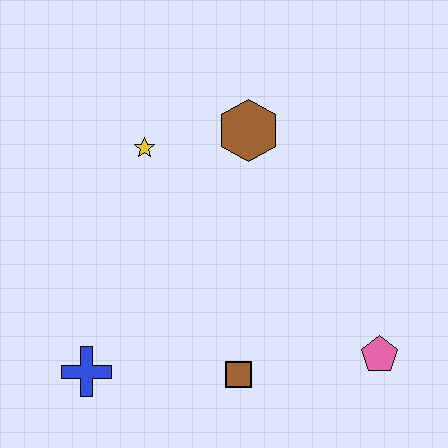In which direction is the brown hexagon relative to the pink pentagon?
The brown hexagon is above the pink pentagon.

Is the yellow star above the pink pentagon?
Yes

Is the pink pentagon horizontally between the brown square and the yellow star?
No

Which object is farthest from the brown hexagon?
The blue cross is farthest from the brown hexagon.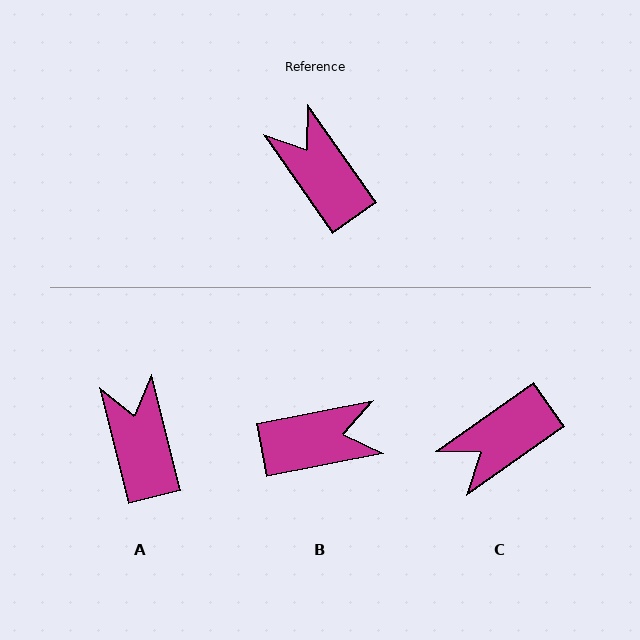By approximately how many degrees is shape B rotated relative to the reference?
Approximately 114 degrees clockwise.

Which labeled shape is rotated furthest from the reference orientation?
B, about 114 degrees away.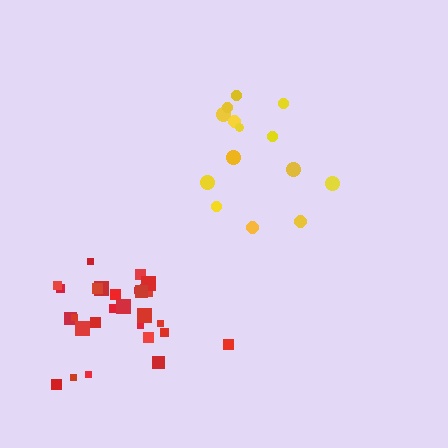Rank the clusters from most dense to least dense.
red, yellow.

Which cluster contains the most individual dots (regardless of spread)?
Red (27).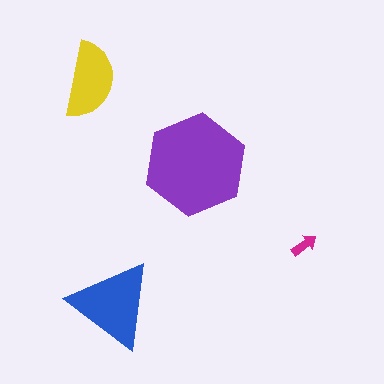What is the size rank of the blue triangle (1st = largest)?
2nd.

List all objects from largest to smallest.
The purple hexagon, the blue triangle, the yellow semicircle, the magenta arrow.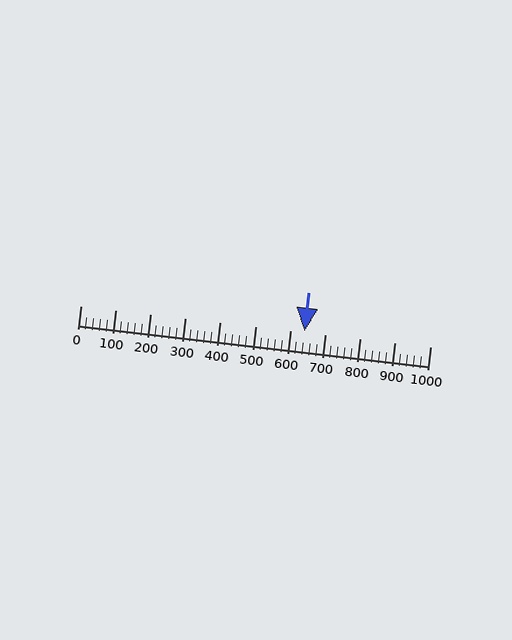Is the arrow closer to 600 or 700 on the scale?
The arrow is closer to 600.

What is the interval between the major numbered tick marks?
The major tick marks are spaced 100 units apart.